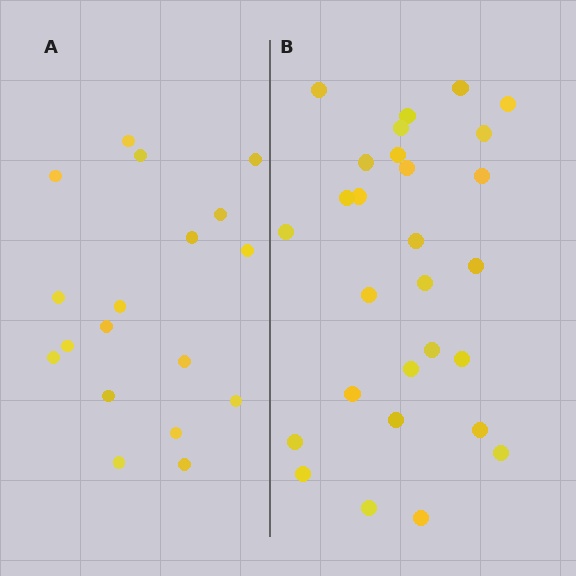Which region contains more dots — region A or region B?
Region B (the right region) has more dots.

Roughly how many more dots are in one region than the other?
Region B has roughly 10 or so more dots than region A.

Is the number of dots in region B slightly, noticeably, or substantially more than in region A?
Region B has substantially more. The ratio is roughly 1.6 to 1.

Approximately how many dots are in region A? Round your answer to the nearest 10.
About 20 dots. (The exact count is 18, which rounds to 20.)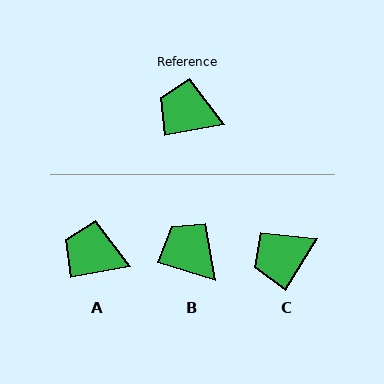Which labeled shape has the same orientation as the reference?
A.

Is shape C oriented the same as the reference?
No, it is off by about 47 degrees.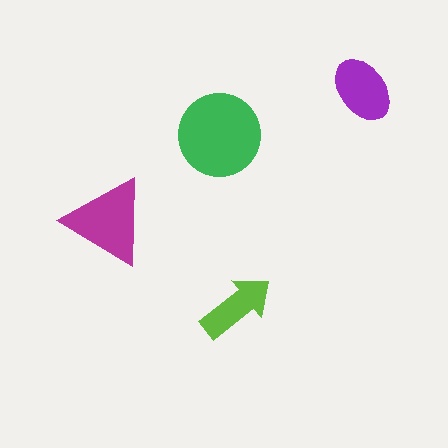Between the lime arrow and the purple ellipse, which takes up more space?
The purple ellipse.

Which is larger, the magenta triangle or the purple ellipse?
The magenta triangle.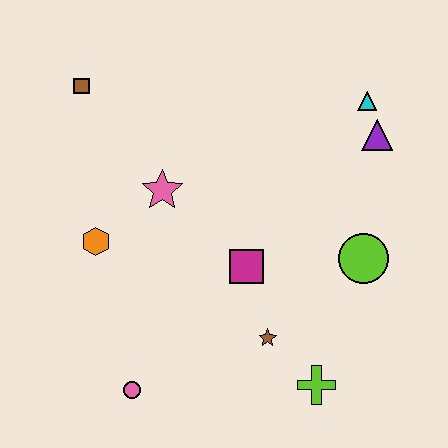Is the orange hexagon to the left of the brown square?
No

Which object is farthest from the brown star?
The brown square is farthest from the brown star.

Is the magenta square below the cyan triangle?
Yes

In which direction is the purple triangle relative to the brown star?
The purple triangle is above the brown star.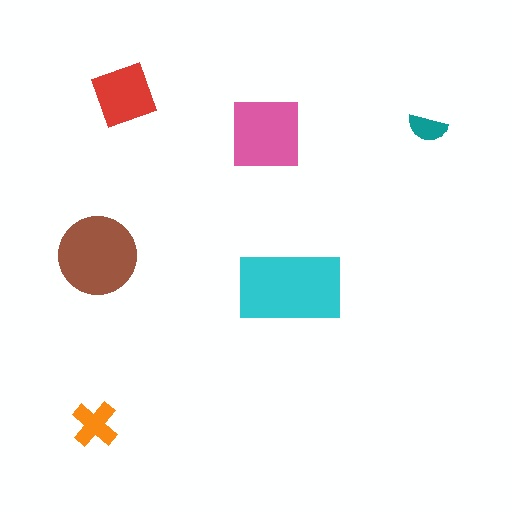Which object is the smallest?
The teal semicircle.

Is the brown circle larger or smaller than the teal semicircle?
Larger.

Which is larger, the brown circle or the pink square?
The brown circle.